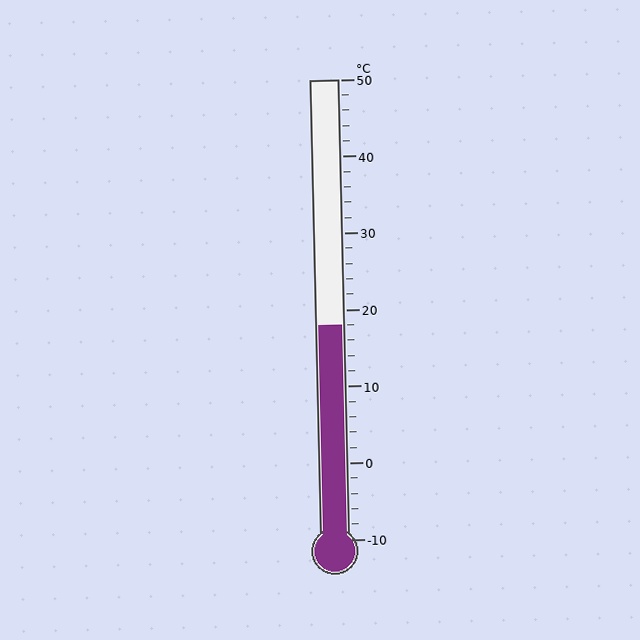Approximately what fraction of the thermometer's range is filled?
The thermometer is filled to approximately 45% of its range.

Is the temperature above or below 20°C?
The temperature is below 20°C.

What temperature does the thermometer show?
The thermometer shows approximately 18°C.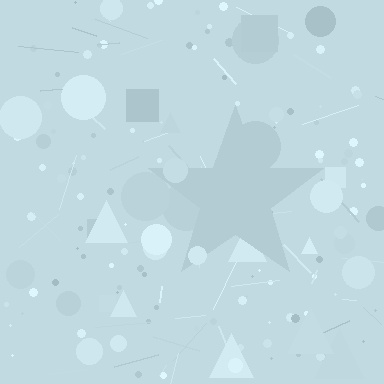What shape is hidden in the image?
A star is hidden in the image.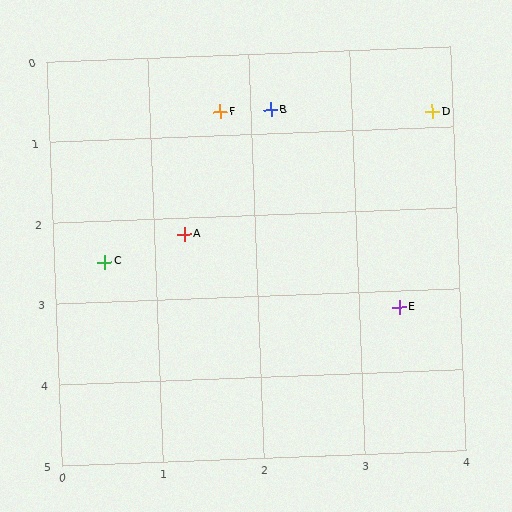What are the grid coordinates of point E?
Point E is at approximately (3.4, 3.2).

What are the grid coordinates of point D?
Point D is at approximately (3.8, 0.8).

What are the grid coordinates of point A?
Point A is at approximately (1.3, 2.2).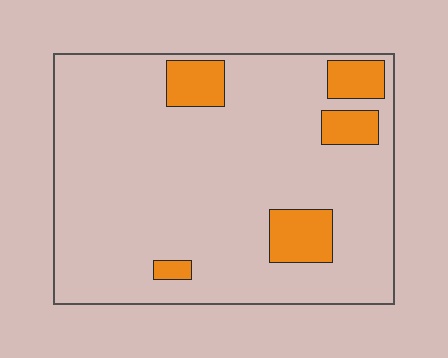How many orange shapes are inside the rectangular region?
5.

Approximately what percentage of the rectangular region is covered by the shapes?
Approximately 15%.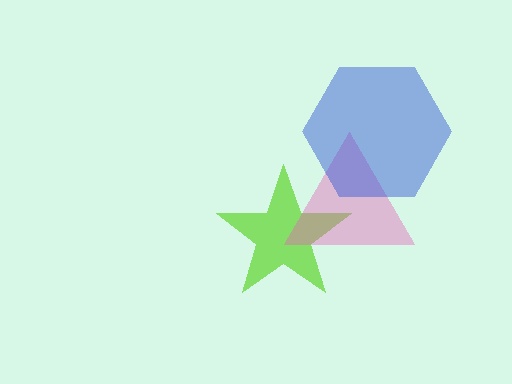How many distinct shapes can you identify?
There are 3 distinct shapes: a lime star, a pink triangle, a blue hexagon.